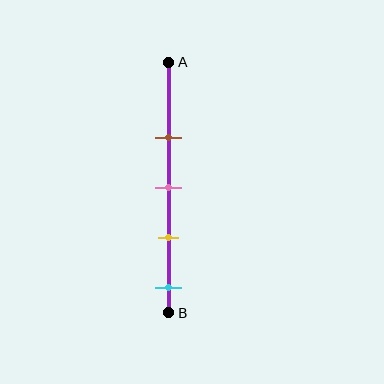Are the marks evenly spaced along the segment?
Yes, the marks are approximately evenly spaced.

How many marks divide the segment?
There are 4 marks dividing the segment.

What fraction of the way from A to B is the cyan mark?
The cyan mark is approximately 90% (0.9) of the way from A to B.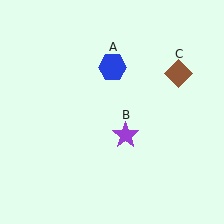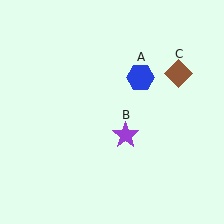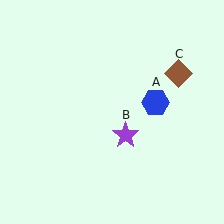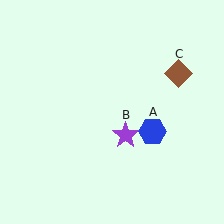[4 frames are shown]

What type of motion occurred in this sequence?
The blue hexagon (object A) rotated clockwise around the center of the scene.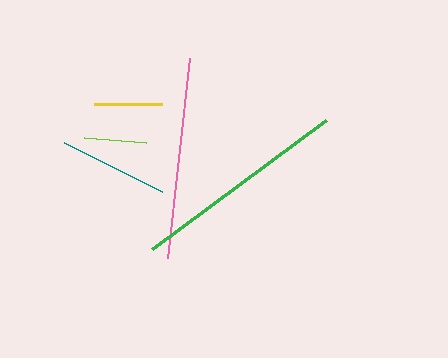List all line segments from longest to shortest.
From longest to shortest: green, pink, teal, yellow, lime.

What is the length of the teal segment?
The teal segment is approximately 109 pixels long.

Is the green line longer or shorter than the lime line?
The green line is longer than the lime line.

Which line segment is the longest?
The green line is the longest at approximately 217 pixels.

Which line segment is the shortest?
The lime line is the shortest at approximately 62 pixels.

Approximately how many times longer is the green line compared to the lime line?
The green line is approximately 3.5 times the length of the lime line.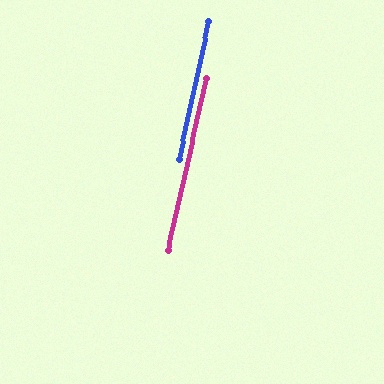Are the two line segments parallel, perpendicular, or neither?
Parallel — their directions differ by only 0.8°.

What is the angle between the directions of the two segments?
Approximately 1 degree.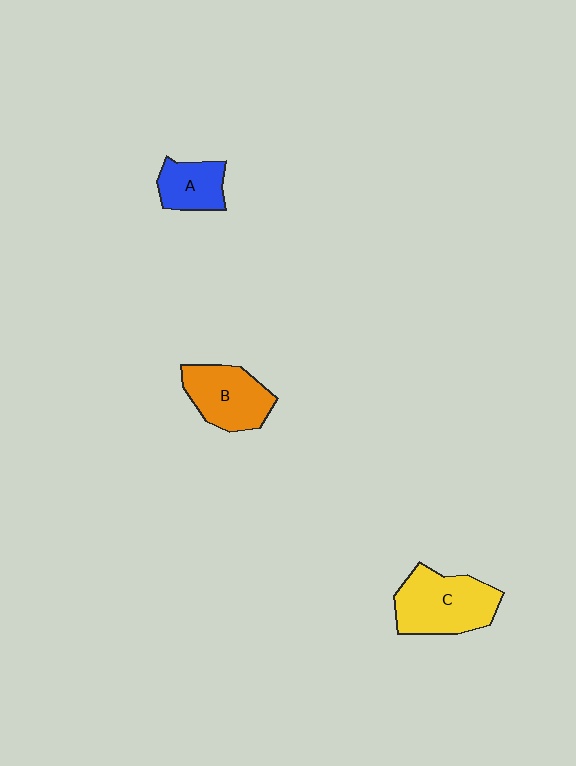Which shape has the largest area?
Shape C (yellow).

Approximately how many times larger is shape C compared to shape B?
Approximately 1.2 times.